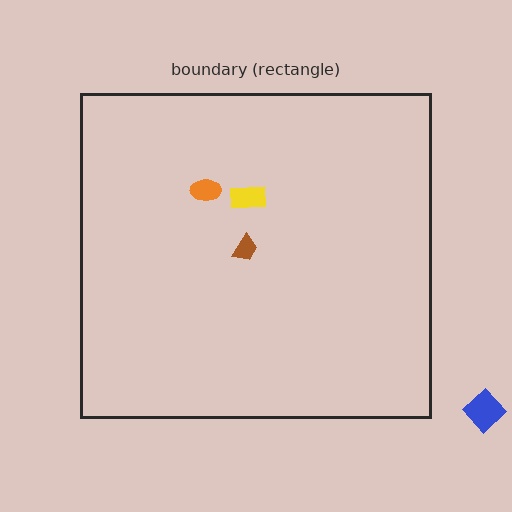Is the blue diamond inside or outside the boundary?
Outside.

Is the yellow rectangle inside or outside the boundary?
Inside.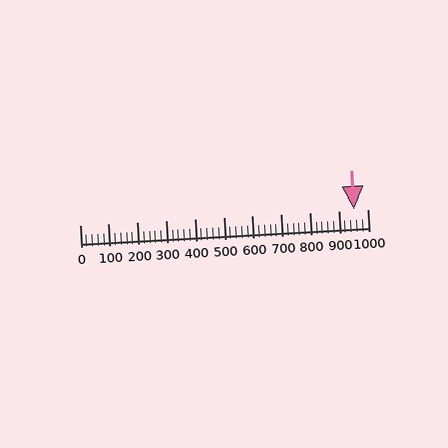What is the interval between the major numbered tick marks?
The major tick marks are spaced 100 units apart.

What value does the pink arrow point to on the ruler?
The pink arrow points to approximately 953.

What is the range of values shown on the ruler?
The ruler shows values from 0 to 1000.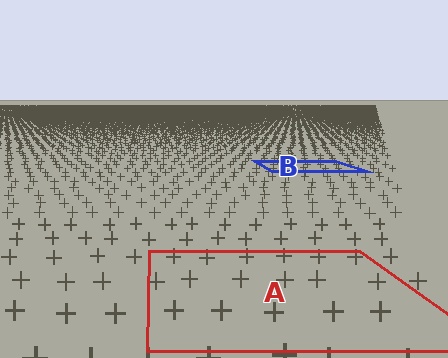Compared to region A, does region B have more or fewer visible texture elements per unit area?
Region B has more texture elements per unit area — they are packed more densely because it is farther away.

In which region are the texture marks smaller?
The texture marks are smaller in region B, because it is farther away.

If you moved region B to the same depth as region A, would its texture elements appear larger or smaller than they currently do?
They would appear larger. At a closer depth, the same texture elements are projected at a bigger on-screen size.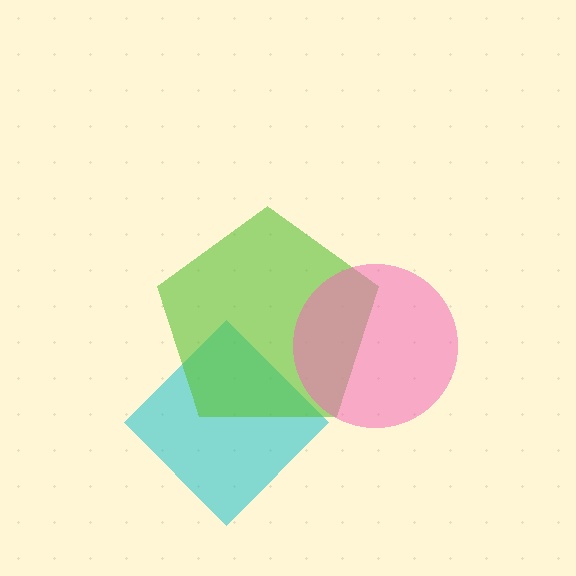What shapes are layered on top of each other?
The layered shapes are: a cyan diamond, a lime pentagon, a pink circle.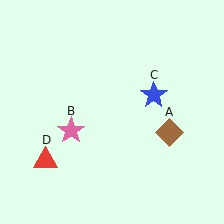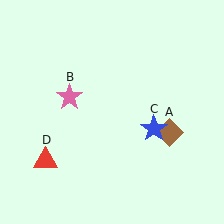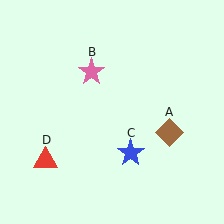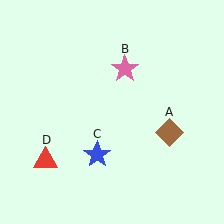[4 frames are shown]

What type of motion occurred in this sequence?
The pink star (object B), blue star (object C) rotated clockwise around the center of the scene.